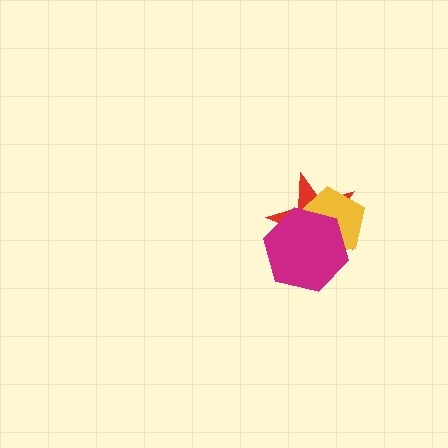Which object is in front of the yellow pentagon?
The magenta hexagon is in front of the yellow pentagon.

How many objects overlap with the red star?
2 objects overlap with the red star.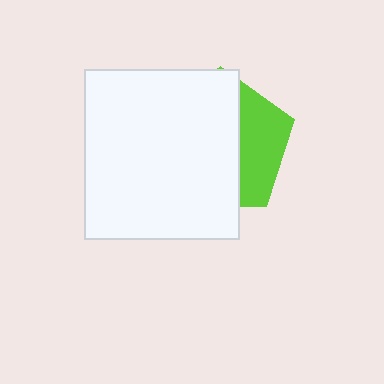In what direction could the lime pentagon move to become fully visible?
The lime pentagon could move right. That would shift it out from behind the white rectangle entirely.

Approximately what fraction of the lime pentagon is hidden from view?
Roughly 67% of the lime pentagon is hidden behind the white rectangle.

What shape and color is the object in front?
The object in front is a white rectangle.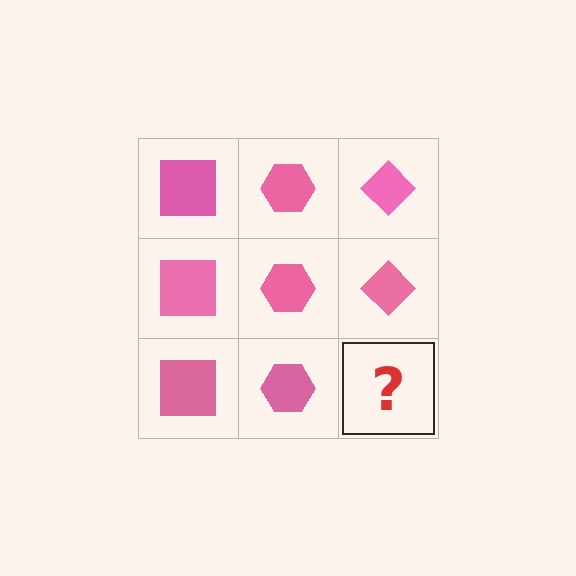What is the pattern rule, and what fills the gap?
The rule is that each column has a consistent shape. The gap should be filled with a pink diamond.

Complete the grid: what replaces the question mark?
The question mark should be replaced with a pink diamond.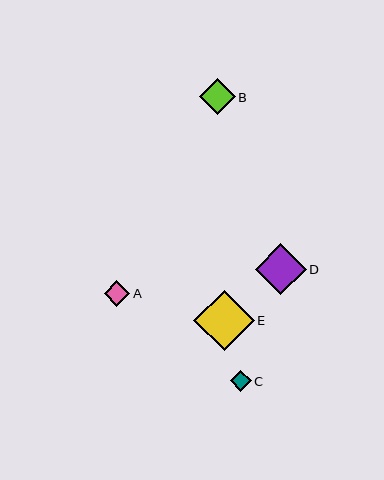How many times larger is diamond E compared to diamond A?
Diamond E is approximately 2.4 times the size of diamond A.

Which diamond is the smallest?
Diamond C is the smallest with a size of approximately 21 pixels.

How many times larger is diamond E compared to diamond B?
Diamond E is approximately 1.7 times the size of diamond B.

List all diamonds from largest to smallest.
From largest to smallest: E, D, B, A, C.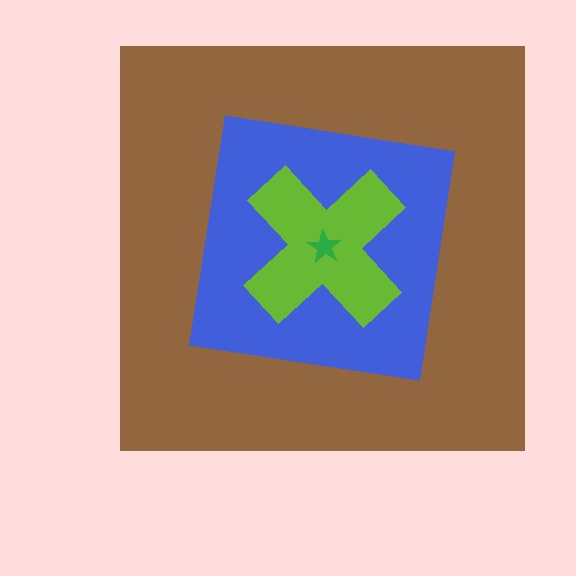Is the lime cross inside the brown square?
Yes.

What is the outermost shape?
The brown square.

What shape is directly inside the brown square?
The blue square.